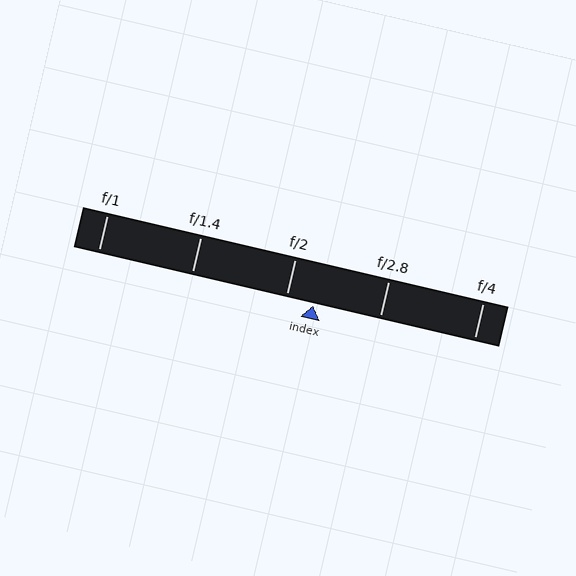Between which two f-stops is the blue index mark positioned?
The index mark is between f/2 and f/2.8.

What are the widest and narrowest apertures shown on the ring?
The widest aperture shown is f/1 and the narrowest is f/4.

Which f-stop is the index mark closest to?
The index mark is closest to f/2.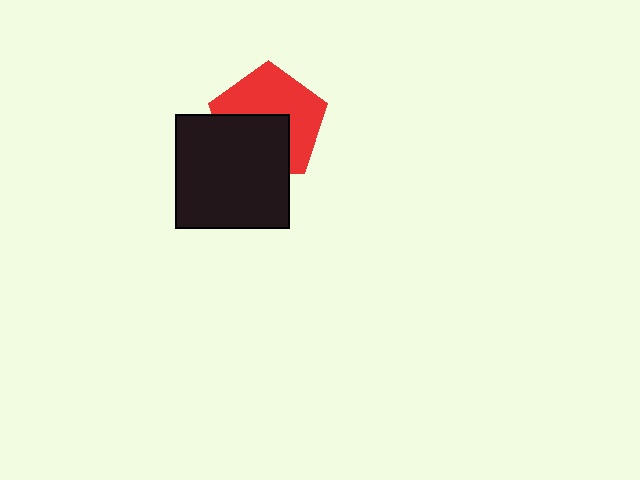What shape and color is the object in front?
The object in front is a black square.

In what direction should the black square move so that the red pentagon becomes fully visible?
The black square should move down. That is the shortest direction to clear the overlap and leave the red pentagon fully visible.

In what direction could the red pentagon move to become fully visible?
The red pentagon could move up. That would shift it out from behind the black square entirely.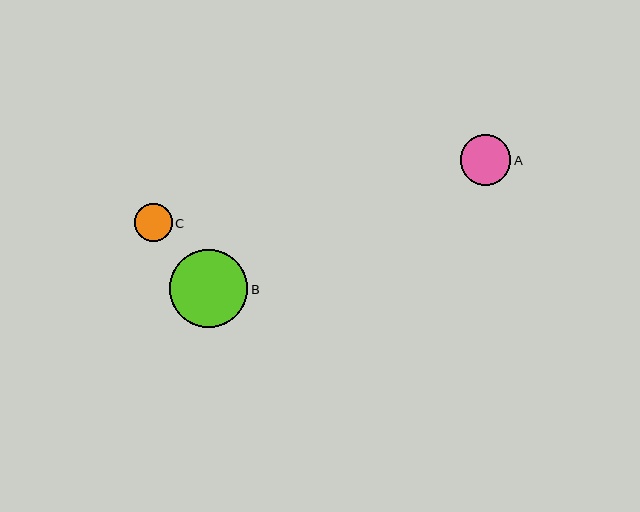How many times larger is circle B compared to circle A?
Circle B is approximately 1.6 times the size of circle A.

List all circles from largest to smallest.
From largest to smallest: B, A, C.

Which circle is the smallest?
Circle C is the smallest with a size of approximately 38 pixels.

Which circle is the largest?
Circle B is the largest with a size of approximately 79 pixels.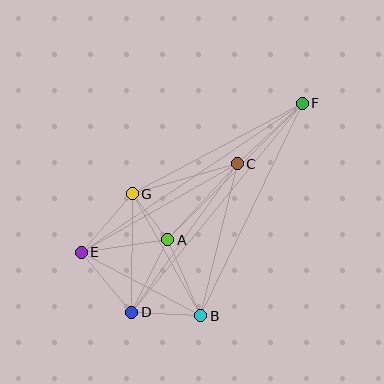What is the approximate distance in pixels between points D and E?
The distance between D and E is approximately 79 pixels.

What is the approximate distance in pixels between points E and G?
The distance between E and G is approximately 78 pixels.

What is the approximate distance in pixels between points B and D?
The distance between B and D is approximately 69 pixels.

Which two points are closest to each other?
Points A and G are closest to each other.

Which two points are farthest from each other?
Points D and F are farthest from each other.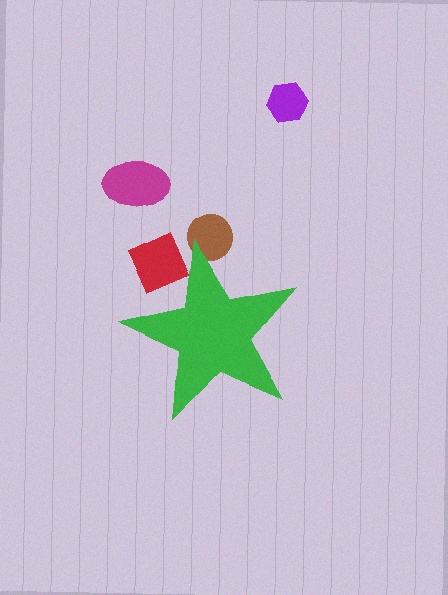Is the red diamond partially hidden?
Yes, the red diamond is partially hidden behind the green star.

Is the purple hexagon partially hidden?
No, the purple hexagon is fully visible.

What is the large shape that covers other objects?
A green star.